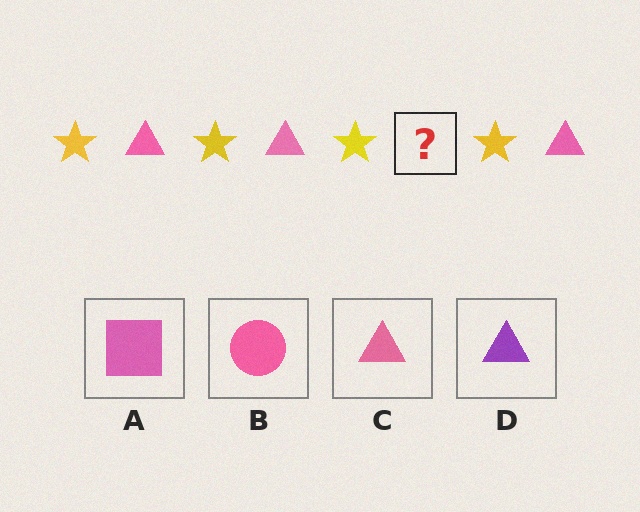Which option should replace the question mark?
Option C.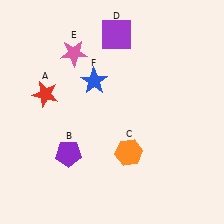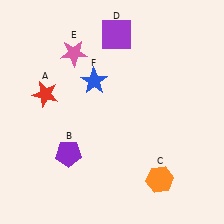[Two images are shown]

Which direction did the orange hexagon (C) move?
The orange hexagon (C) moved right.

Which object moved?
The orange hexagon (C) moved right.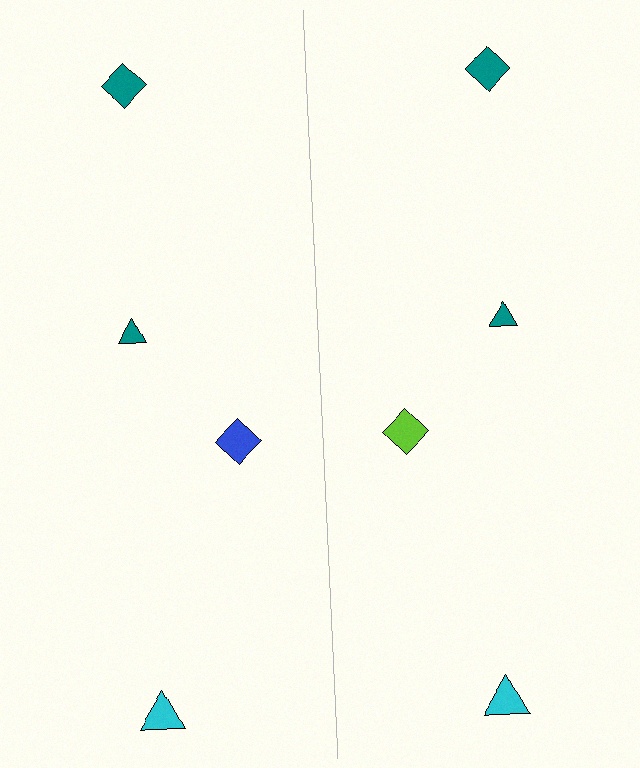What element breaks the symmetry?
The lime diamond on the right side breaks the symmetry — its mirror counterpart is blue.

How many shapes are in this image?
There are 8 shapes in this image.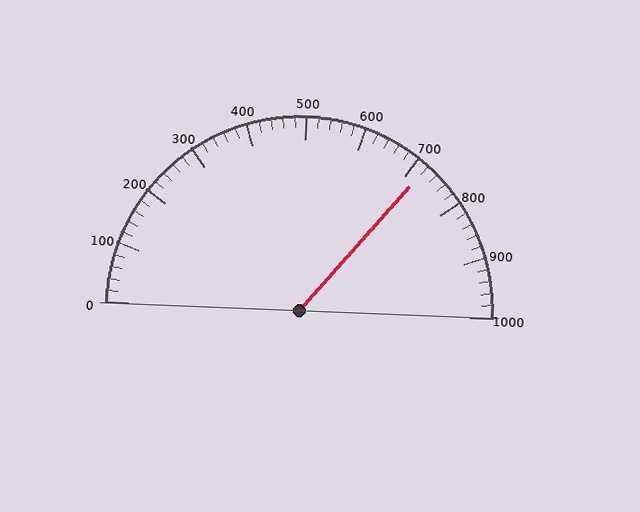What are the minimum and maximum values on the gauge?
The gauge ranges from 0 to 1000.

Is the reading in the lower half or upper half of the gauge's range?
The reading is in the upper half of the range (0 to 1000).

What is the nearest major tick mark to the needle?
The nearest major tick mark is 700.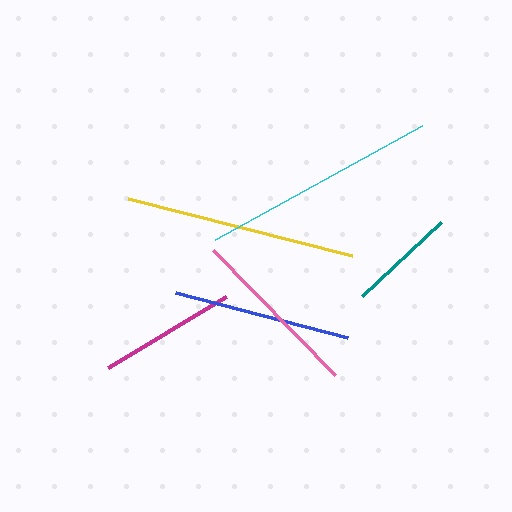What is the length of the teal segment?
The teal segment is approximately 108 pixels long.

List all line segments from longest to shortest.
From longest to shortest: cyan, yellow, blue, pink, magenta, teal.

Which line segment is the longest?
The cyan line is the longest at approximately 236 pixels.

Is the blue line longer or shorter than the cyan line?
The cyan line is longer than the blue line.